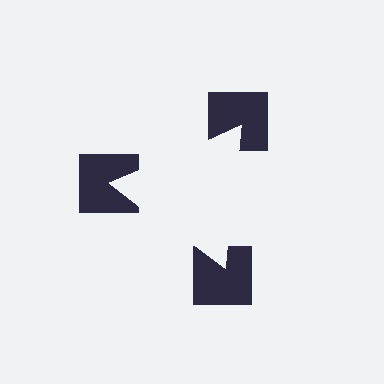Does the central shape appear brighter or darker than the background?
It typically appears slightly brighter than the background, even though no actual brightness change is drawn.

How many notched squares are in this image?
There are 3 — one at each vertex of the illusory triangle.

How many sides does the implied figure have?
3 sides.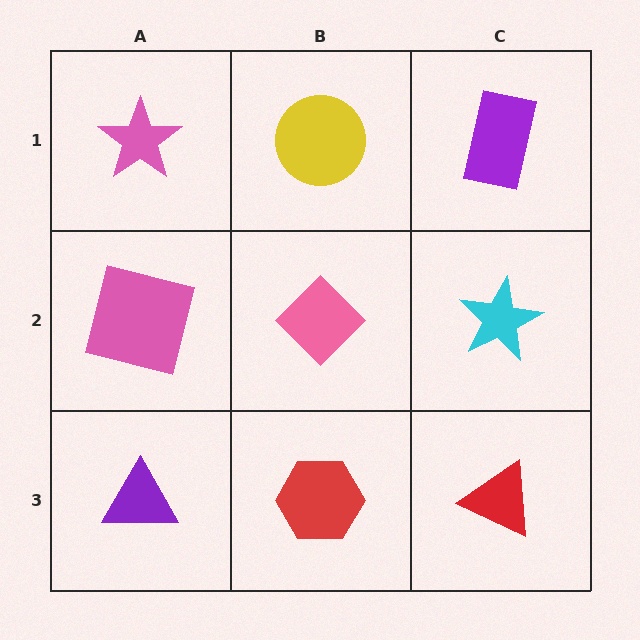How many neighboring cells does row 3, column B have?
3.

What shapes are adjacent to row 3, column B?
A pink diamond (row 2, column B), a purple triangle (row 3, column A), a red triangle (row 3, column C).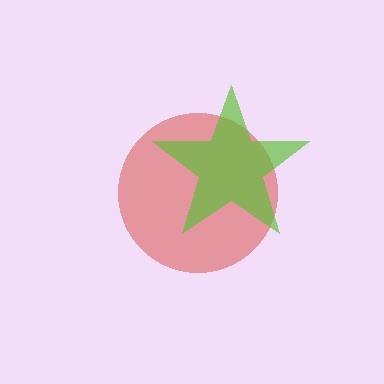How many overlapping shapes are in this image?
There are 2 overlapping shapes in the image.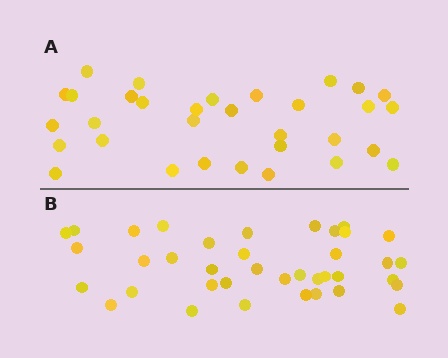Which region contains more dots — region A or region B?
Region B (the bottom region) has more dots.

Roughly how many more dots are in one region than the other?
Region B has about 6 more dots than region A.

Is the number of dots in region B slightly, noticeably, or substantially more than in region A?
Region B has only slightly more — the two regions are fairly close. The ratio is roughly 1.2 to 1.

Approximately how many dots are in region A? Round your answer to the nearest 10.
About 30 dots. (The exact count is 32, which rounds to 30.)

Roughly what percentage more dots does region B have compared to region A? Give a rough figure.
About 20% more.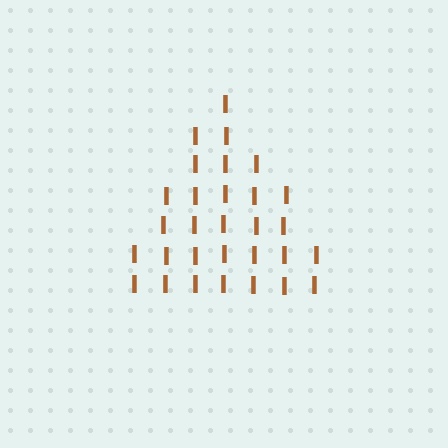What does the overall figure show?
The overall figure shows a triangle.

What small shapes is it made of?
It is made of small letter I's.